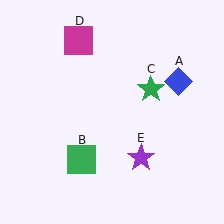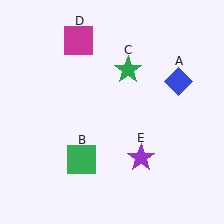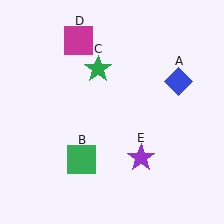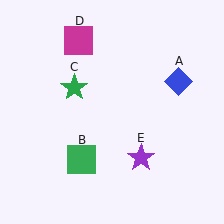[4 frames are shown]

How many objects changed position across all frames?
1 object changed position: green star (object C).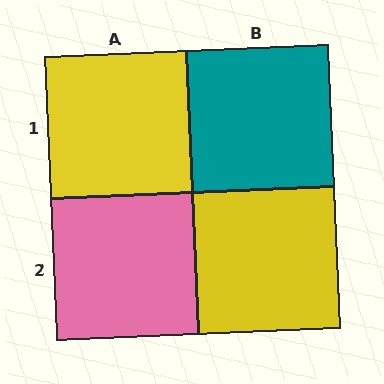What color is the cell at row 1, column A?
Yellow.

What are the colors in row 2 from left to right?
Pink, yellow.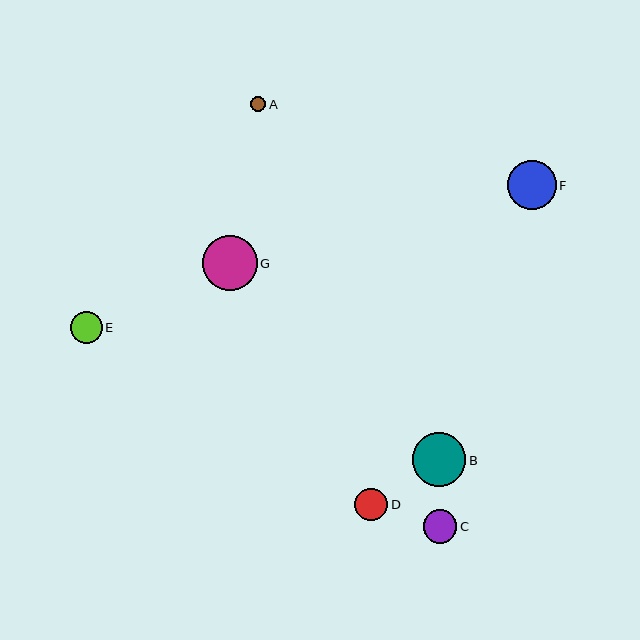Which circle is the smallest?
Circle A is the smallest with a size of approximately 15 pixels.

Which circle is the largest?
Circle G is the largest with a size of approximately 54 pixels.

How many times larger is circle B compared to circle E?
Circle B is approximately 1.7 times the size of circle E.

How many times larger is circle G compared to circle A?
Circle G is approximately 3.5 times the size of circle A.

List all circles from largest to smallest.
From largest to smallest: G, B, F, C, D, E, A.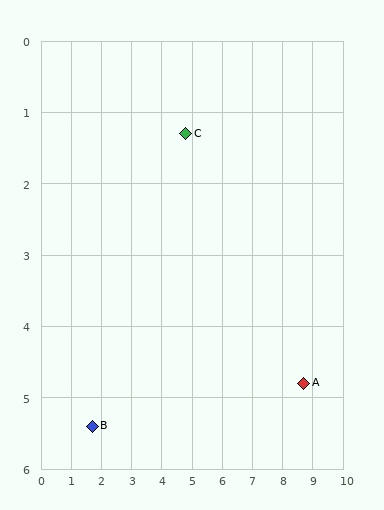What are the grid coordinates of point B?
Point B is at approximately (1.7, 5.4).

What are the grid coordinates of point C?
Point C is at approximately (4.8, 1.3).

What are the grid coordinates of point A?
Point A is at approximately (8.7, 4.8).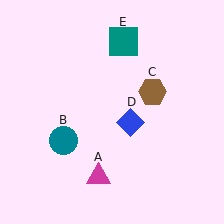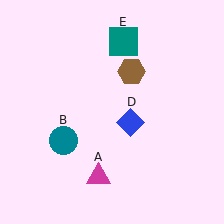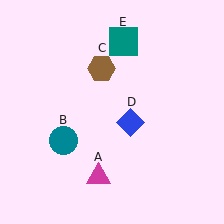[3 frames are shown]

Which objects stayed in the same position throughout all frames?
Magenta triangle (object A) and teal circle (object B) and blue diamond (object D) and teal square (object E) remained stationary.